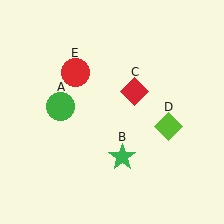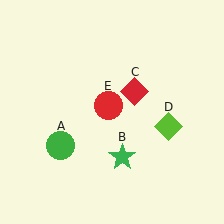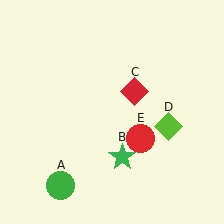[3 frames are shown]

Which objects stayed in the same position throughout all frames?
Green star (object B) and red diamond (object C) and lime diamond (object D) remained stationary.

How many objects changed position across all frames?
2 objects changed position: green circle (object A), red circle (object E).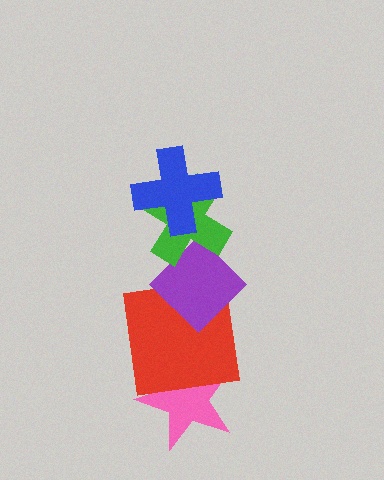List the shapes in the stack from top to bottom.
From top to bottom: the blue cross, the green cross, the purple diamond, the red square, the pink star.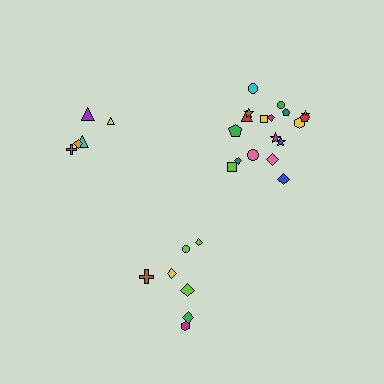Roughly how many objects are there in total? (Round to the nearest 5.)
Roughly 30 objects in total.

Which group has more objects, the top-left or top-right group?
The top-right group.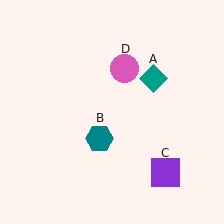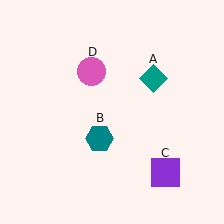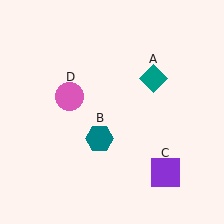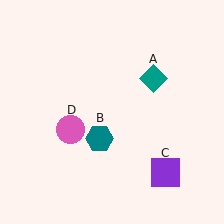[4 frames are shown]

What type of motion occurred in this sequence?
The pink circle (object D) rotated counterclockwise around the center of the scene.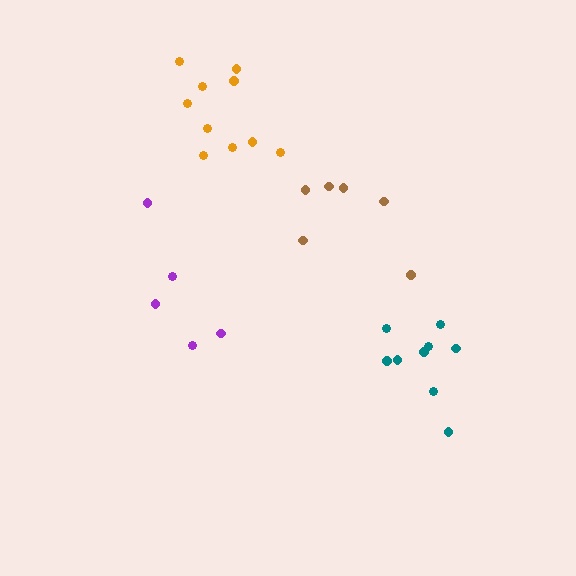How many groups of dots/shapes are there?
There are 4 groups.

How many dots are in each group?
Group 1: 10 dots, Group 2: 5 dots, Group 3: 6 dots, Group 4: 9 dots (30 total).